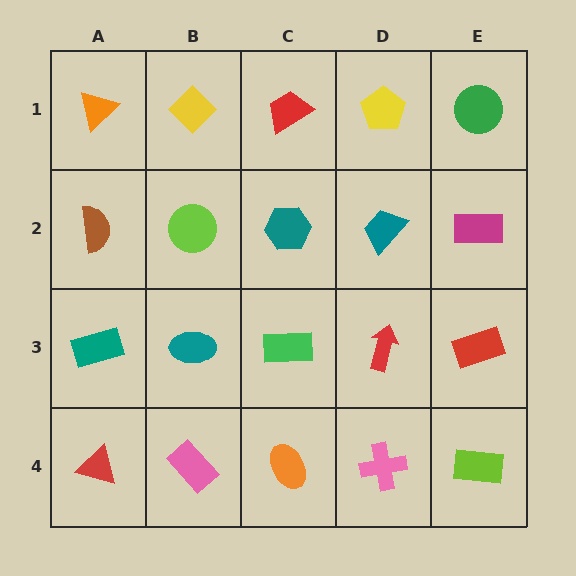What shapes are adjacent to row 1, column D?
A teal trapezoid (row 2, column D), a red trapezoid (row 1, column C), a green circle (row 1, column E).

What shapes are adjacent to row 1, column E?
A magenta rectangle (row 2, column E), a yellow pentagon (row 1, column D).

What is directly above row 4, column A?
A teal rectangle.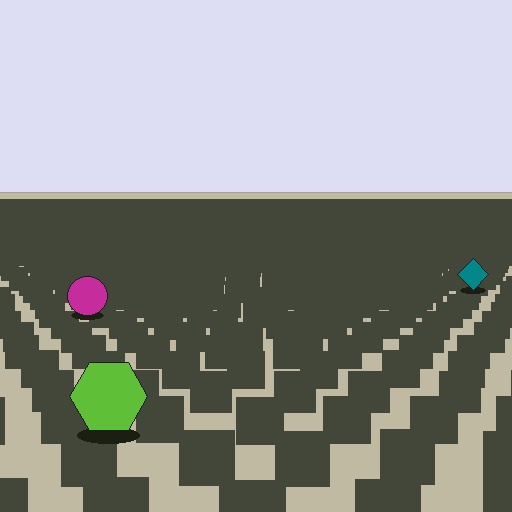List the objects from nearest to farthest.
From nearest to farthest: the lime hexagon, the magenta circle, the teal diamond.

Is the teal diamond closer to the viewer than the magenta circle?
No. The magenta circle is closer — you can tell from the texture gradient: the ground texture is coarser near it.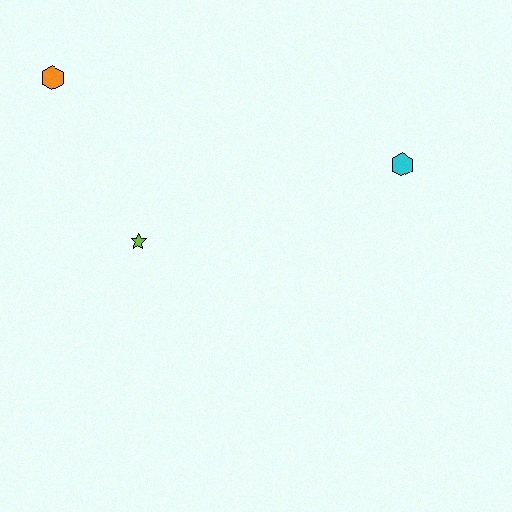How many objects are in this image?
There are 3 objects.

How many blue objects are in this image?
There are no blue objects.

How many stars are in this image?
There is 1 star.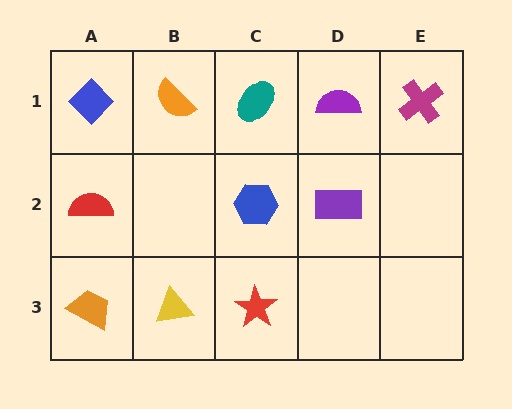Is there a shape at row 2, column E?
No, that cell is empty.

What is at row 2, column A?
A red semicircle.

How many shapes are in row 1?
5 shapes.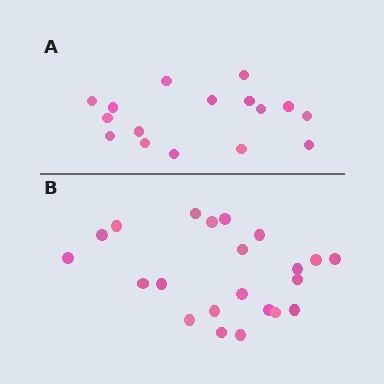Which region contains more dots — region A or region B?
Region B (the bottom region) has more dots.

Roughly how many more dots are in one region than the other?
Region B has about 6 more dots than region A.